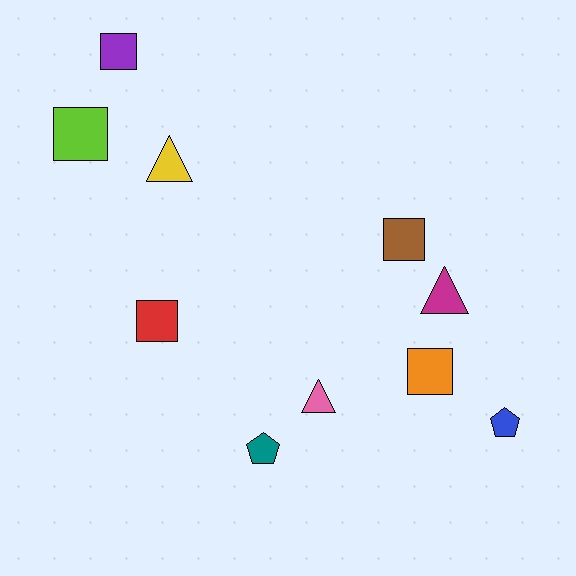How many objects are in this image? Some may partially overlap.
There are 10 objects.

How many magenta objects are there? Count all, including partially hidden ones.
There is 1 magenta object.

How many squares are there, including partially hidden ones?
There are 5 squares.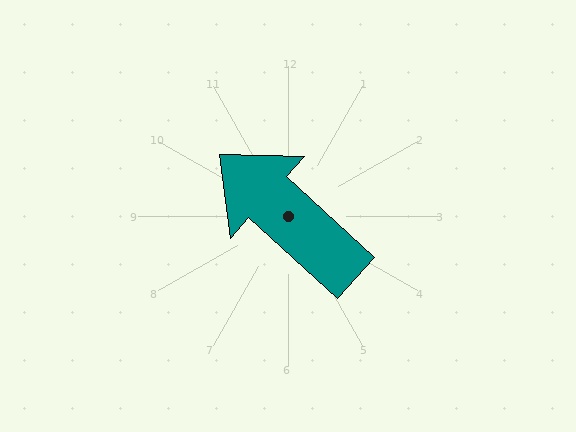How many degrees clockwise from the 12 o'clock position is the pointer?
Approximately 312 degrees.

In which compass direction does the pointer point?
Northwest.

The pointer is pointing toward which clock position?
Roughly 10 o'clock.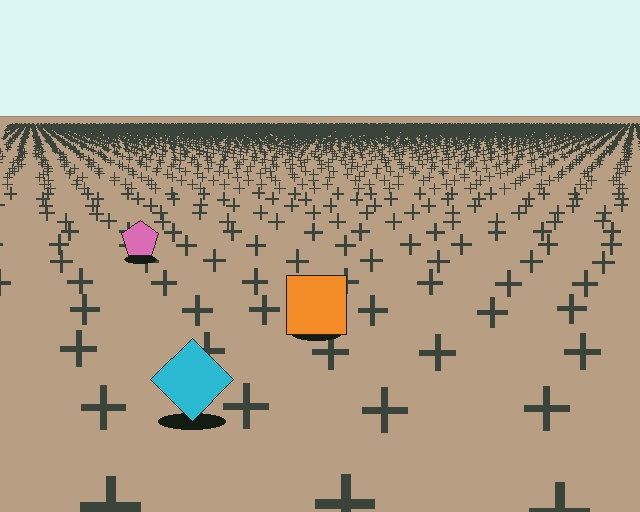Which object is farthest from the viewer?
The pink pentagon is farthest from the viewer. It appears smaller and the ground texture around it is denser.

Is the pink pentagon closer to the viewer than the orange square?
No. The orange square is closer — you can tell from the texture gradient: the ground texture is coarser near it.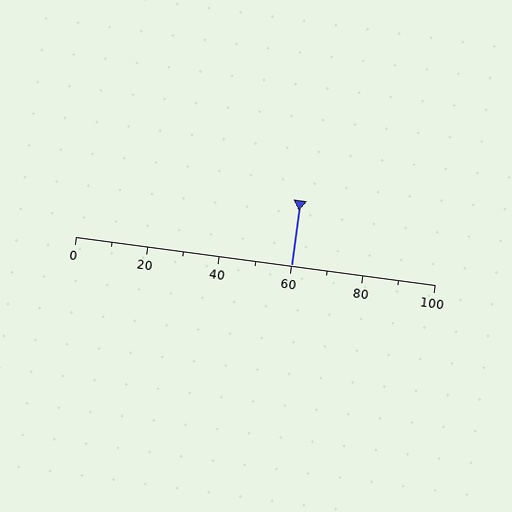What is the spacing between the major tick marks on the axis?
The major ticks are spaced 20 apart.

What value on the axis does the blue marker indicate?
The marker indicates approximately 60.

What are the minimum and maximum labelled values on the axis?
The axis runs from 0 to 100.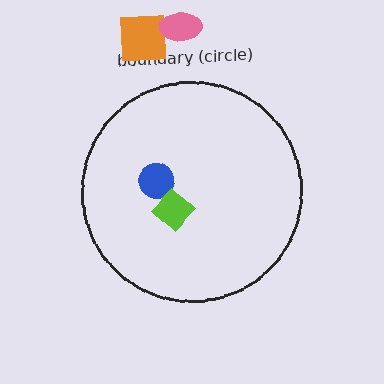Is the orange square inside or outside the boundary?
Outside.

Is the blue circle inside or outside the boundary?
Inside.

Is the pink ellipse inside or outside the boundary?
Outside.